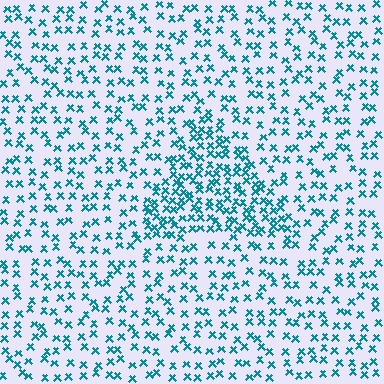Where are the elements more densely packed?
The elements are more densely packed inside the triangle boundary.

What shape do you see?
I see a triangle.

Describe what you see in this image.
The image contains small teal elements arranged at two different densities. A triangle-shaped region is visible where the elements are more densely packed than the surrounding area.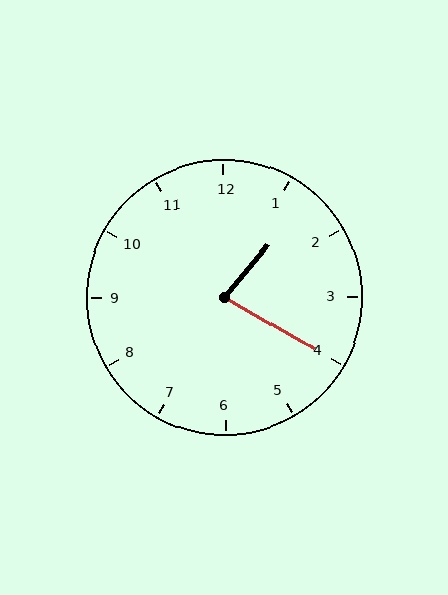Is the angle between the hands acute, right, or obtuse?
It is acute.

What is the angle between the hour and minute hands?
Approximately 80 degrees.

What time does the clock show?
1:20.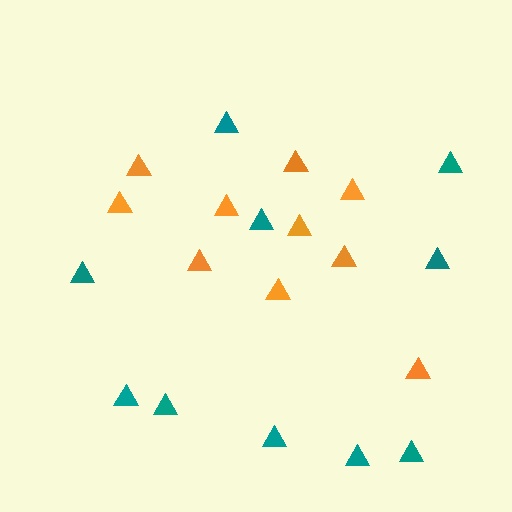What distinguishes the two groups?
There are 2 groups: one group of orange triangles (10) and one group of teal triangles (10).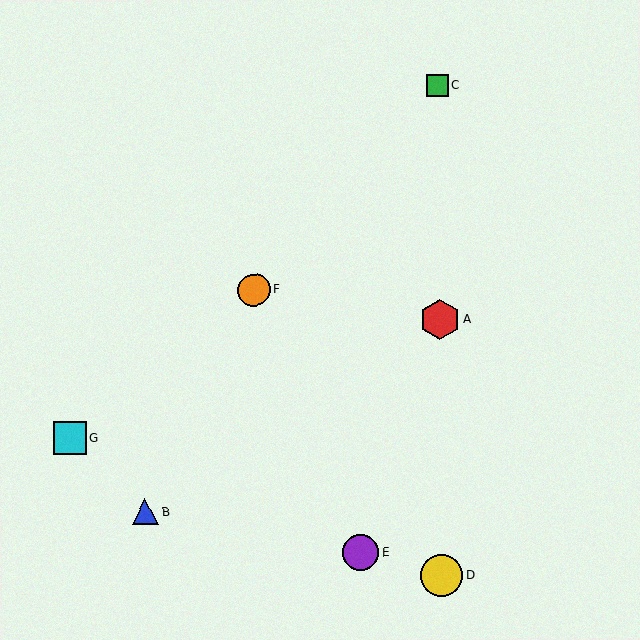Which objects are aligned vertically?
Objects A, C, D are aligned vertically.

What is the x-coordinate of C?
Object C is at x≈438.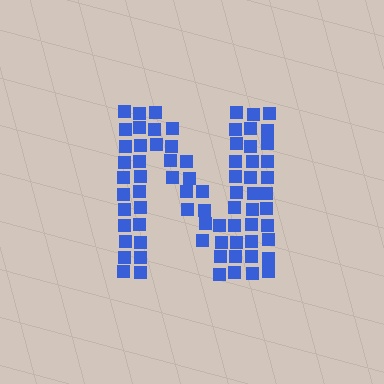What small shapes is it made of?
It is made of small squares.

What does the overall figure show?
The overall figure shows the letter N.